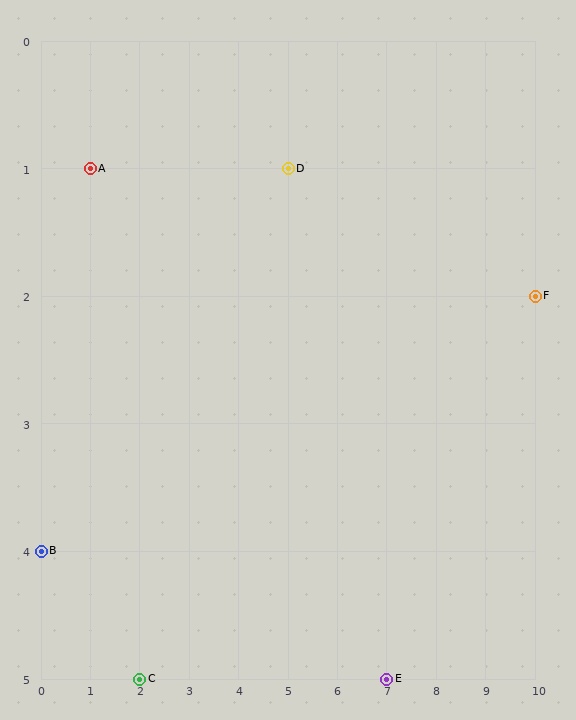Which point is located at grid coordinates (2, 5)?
Point C is at (2, 5).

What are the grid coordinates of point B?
Point B is at grid coordinates (0, 4).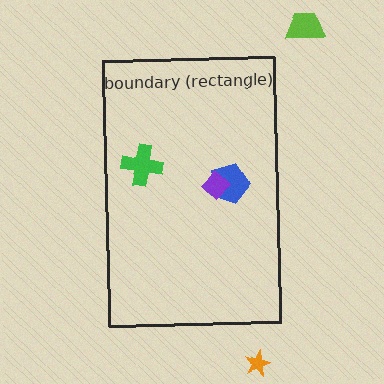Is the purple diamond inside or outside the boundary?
Inside.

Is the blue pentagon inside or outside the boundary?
Inside.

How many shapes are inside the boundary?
3 inside, 2 outside.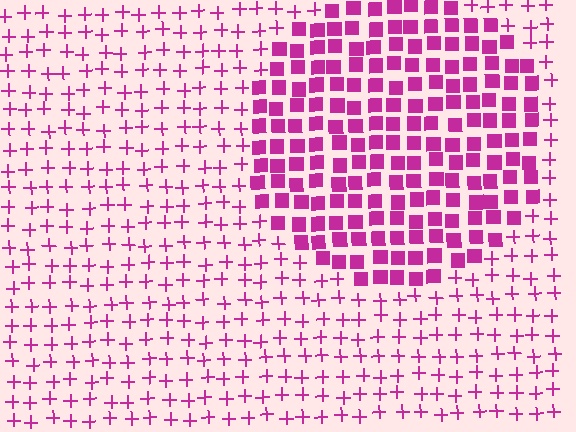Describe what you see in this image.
The image is filled with small magenta elements arranged in a uniform grid. A circle-shaped region contains squares, while the surrounding area contains plus signs. The boundary is defined purely by the change in element shape.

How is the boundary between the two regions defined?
The boundary is defined by a change in element shape: squares inside vs. plus signs outside. All elements share the same color and spacing.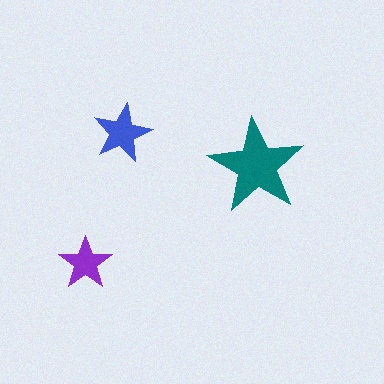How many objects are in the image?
There are 3 objects in the image.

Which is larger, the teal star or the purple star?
The teal one.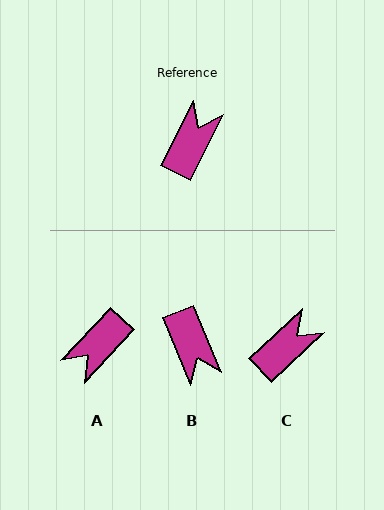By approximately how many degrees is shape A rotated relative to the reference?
Approximately 163 degrees counter-clockwise.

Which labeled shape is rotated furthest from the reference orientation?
A, about 163 degrees away.